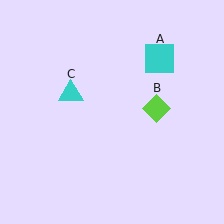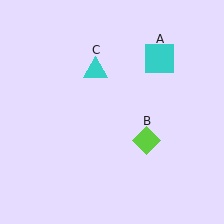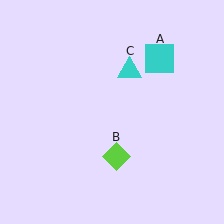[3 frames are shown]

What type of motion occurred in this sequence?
The lime diamond (object B), cyan triangle (object C) rotated clockwise around the center of the scene.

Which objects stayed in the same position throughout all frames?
Cyan square (object A) remained stationary.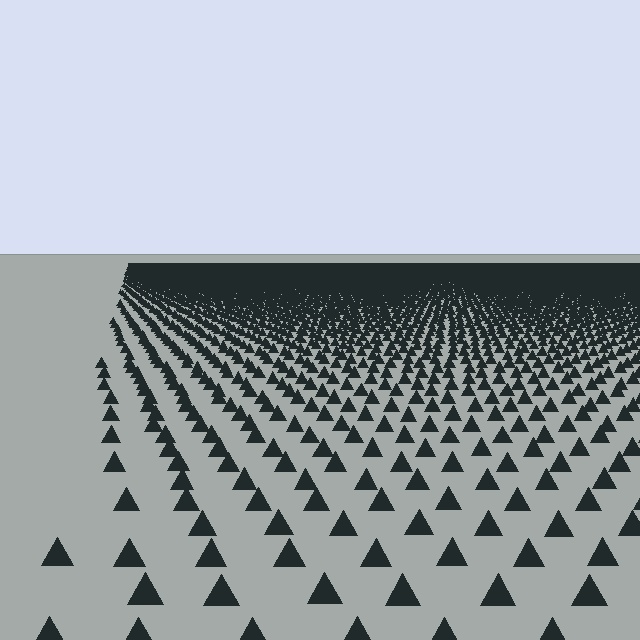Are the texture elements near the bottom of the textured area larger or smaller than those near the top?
Larger. Near the bottom, elements are closer to the viewer and appear at a bigger on-screen size.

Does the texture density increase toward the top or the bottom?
Density increases toward the top.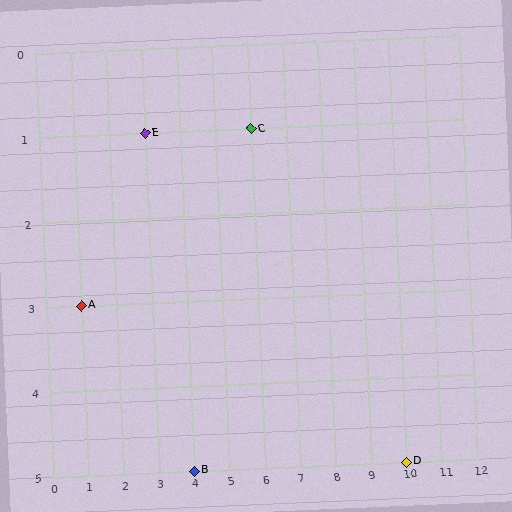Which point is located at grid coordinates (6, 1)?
Point C is at (6, 1).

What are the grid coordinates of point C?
Point C is at grid coordinates (6, 1).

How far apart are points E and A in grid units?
Points E and A are 2 columns and 2 rows apart (about 2.8 grid units diagonally).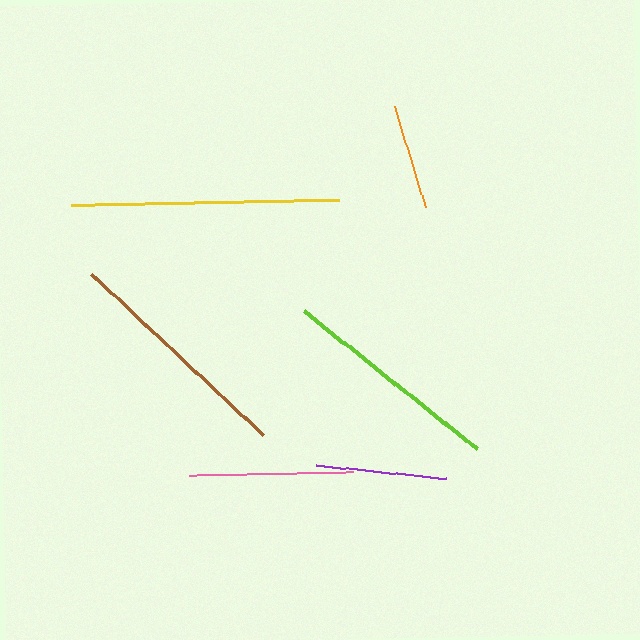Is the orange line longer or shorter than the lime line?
The lime line is longer than the orange line.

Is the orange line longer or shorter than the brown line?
The brown line is longer than the orange line.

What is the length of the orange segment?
The orange segment is approximately 105 pixels long.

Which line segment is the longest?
The yellow line is the longest at approximately 268 pixels.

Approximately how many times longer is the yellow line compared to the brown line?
The yellow line is approximately 1.1 times the length of the brown line.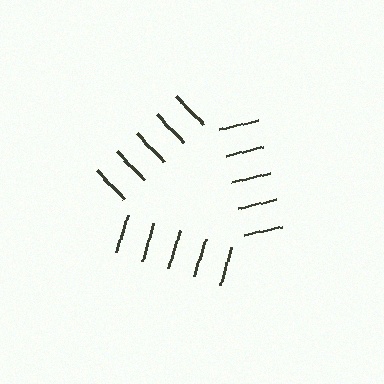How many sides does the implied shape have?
3 sides — the line-ends trace a triangle.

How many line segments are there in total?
15 — 5 along each of the 3 edges.